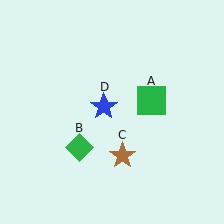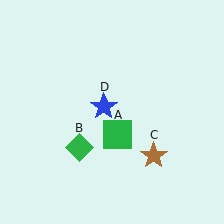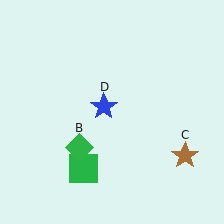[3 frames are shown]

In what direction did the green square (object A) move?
The green square (object A) moved down and to the left.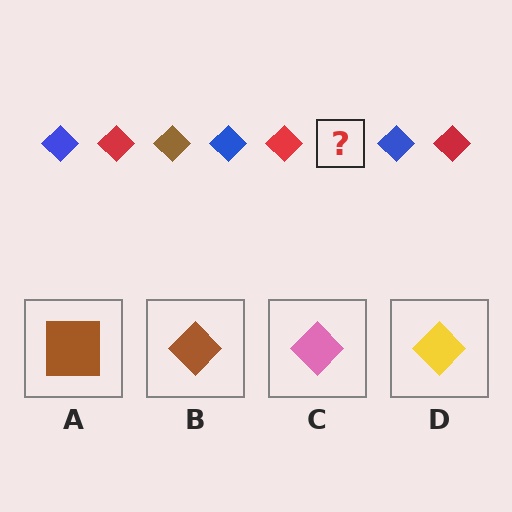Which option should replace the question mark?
Option B.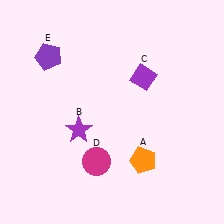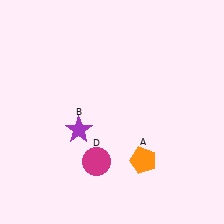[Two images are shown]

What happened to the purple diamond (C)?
The purple diamond (C) was removed in Image 2. It was in the top-right area of Image 1.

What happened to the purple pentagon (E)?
The purple pentagon (E) was removed in Image 2. It was in the top-left area of Image 1.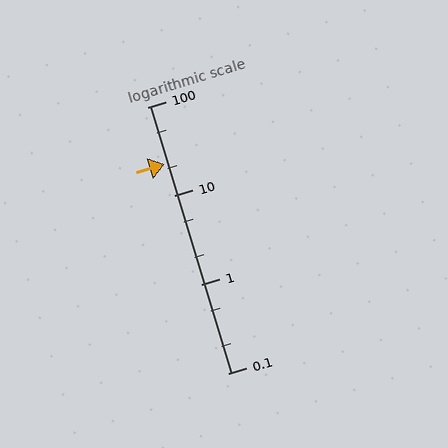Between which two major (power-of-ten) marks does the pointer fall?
The pointer is between 10 and 100.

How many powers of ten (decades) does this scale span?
The scale spans 3 decades, from 0.1 to 100.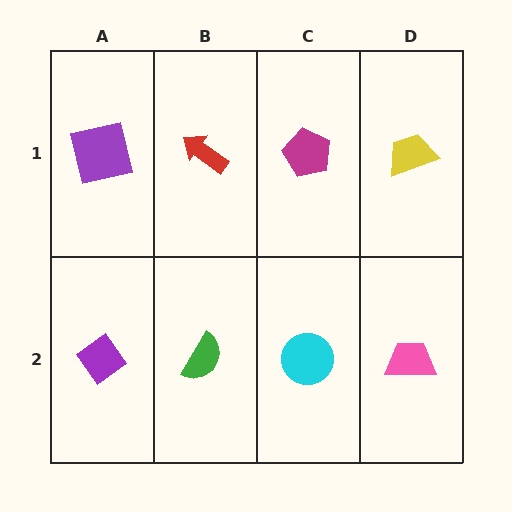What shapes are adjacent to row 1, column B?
A green semicircle (row 2, column B), a purple square (row 1, column A), a magenta pentagon (row 1, column C).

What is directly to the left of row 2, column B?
A purple diamond.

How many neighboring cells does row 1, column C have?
3.